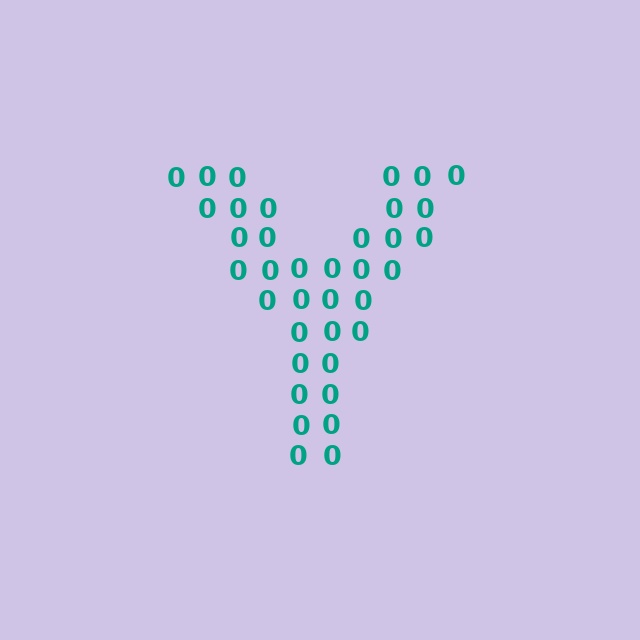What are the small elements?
The small elements are digit 0's.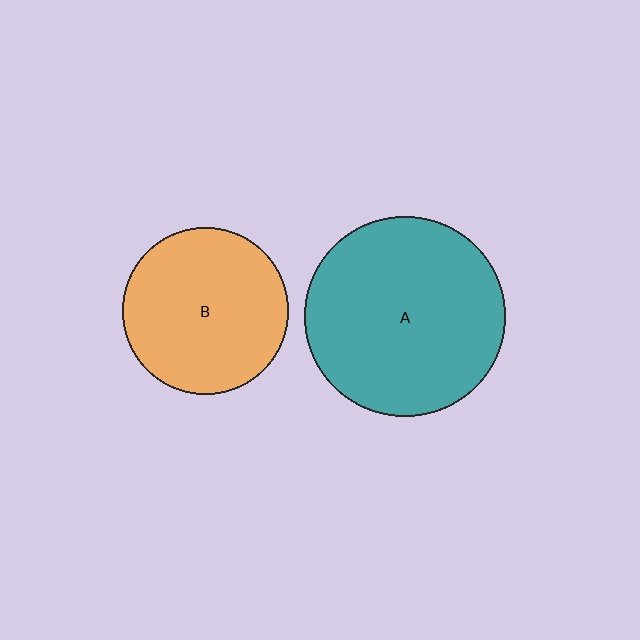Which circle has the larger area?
Circle A (teal).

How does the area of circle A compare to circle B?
Approximately 1.5 times.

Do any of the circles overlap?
No, none of the circles overlap.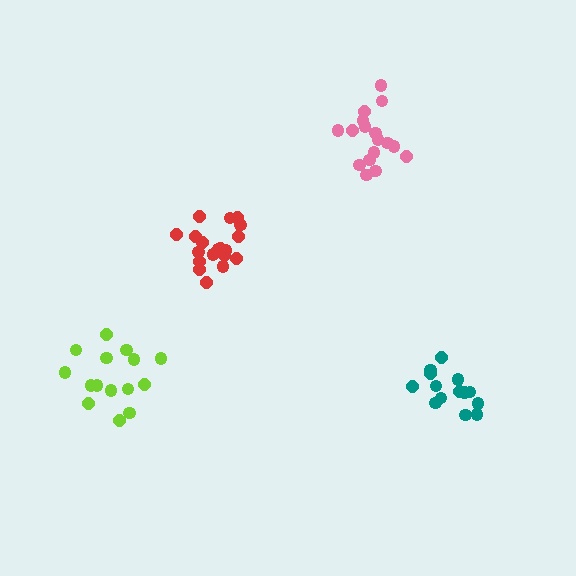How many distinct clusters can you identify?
There are 4 distinct clusters.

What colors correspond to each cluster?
The clusters are colored: teal, red, lime, pink.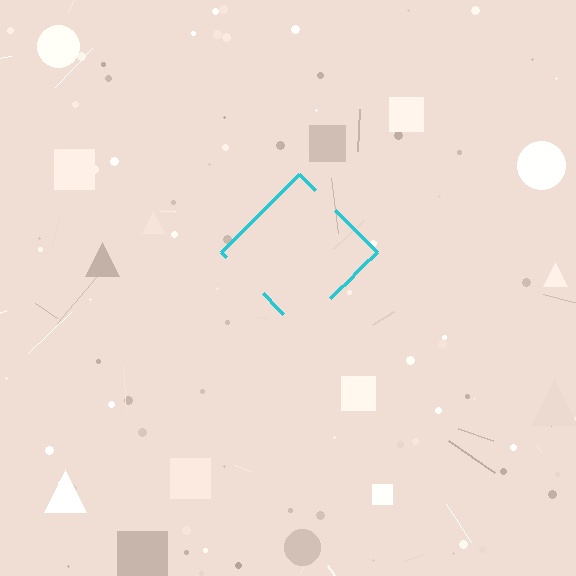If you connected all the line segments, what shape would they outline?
They would outline a diamond.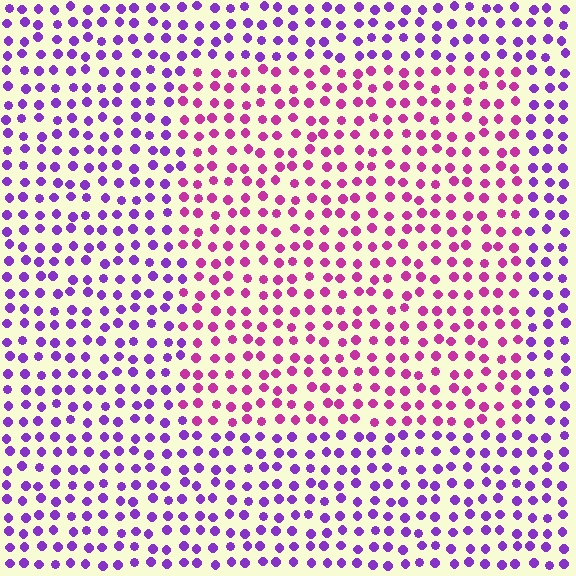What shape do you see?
I see a rectangle.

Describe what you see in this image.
The image is filled with small purple elements in a uniform arrangement. A rectangle-shaped region is visible where the elements are tinted to a slightly different hue, forming a subtle color boundary.